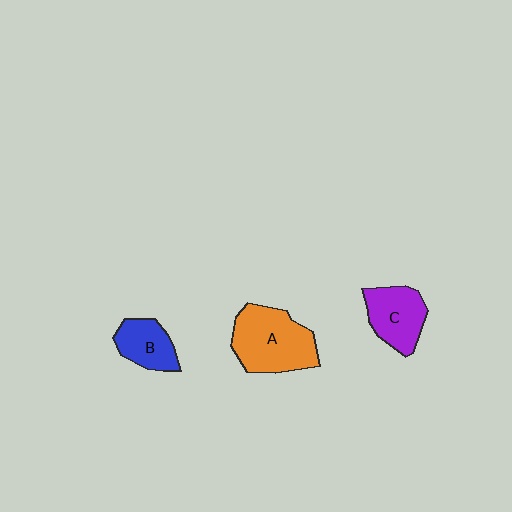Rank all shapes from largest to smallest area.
From largest to smallest: A (orange), C (purple), B (blue).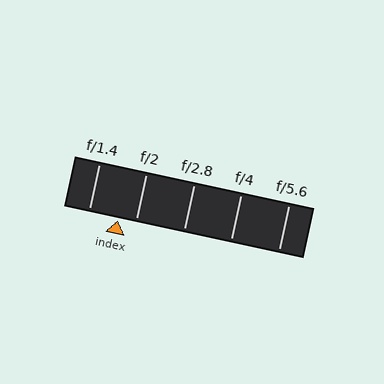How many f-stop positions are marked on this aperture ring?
There are 5 f-stop positions marked.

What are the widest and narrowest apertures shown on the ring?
The widest aperture shown is f/1.4 and the narrowest is f/5.6.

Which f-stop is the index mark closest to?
The index mark is closest to f/2.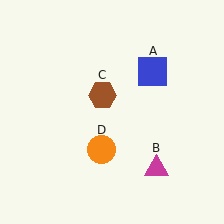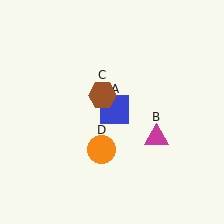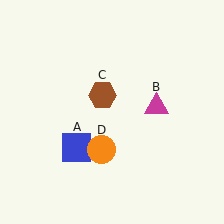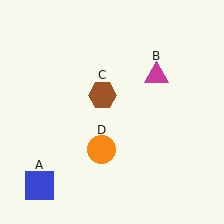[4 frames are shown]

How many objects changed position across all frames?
2 objects changed position: blue square (object A), magenta triangle (object B).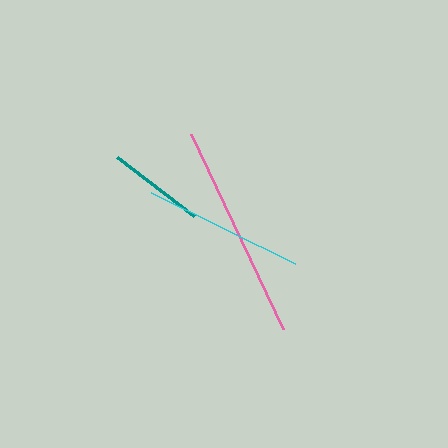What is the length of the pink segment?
The pink segment is approximately 216 pixels long.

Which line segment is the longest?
The pink line is the longest at approximately 216 pixels.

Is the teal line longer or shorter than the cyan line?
The cyan line is longer than the teal line.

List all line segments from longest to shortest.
From longest to shortest: pink, cyan, teal.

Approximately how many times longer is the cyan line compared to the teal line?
The cyan line is approximately 1.6 times the length of the teal line.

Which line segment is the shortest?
The teal line is the shortest at approximately 98 pixels.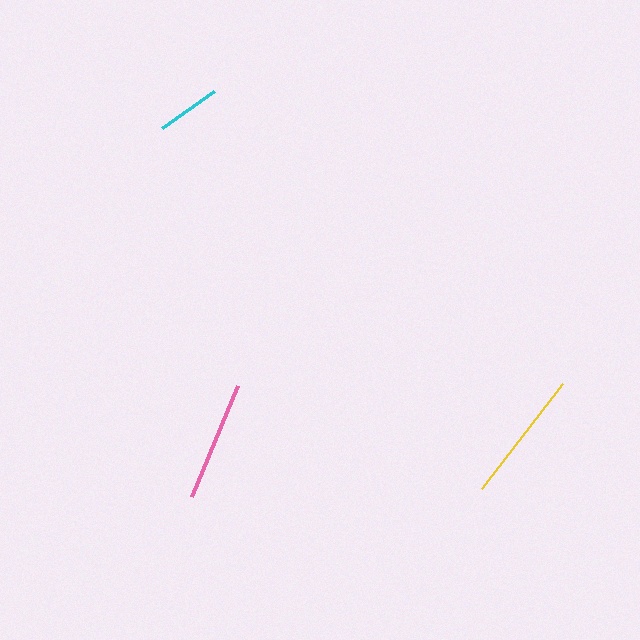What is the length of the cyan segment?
The cyan segment is approximately 64 pixels long.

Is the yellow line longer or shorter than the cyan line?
The yellow line is longer than the cyan line.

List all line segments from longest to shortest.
From longest to shortest: yellow, pink, cyan.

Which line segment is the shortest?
The cyan line is the shortest at approximately 64 pixels.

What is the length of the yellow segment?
The yellow segment is approximately 132 pixels long.